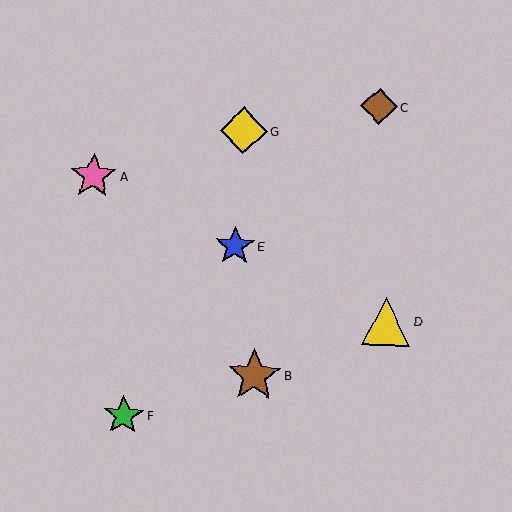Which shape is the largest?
The brown star (labeled B) is the largest.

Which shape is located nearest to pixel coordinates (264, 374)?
The brown star (labeled B) at (254, 376) is nearest to that location.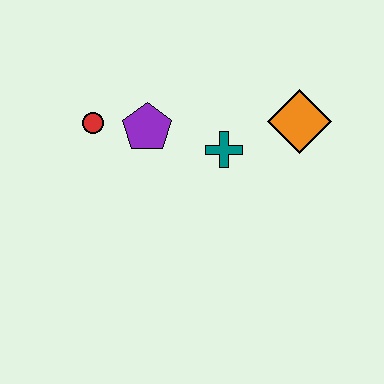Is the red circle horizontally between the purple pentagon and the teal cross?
No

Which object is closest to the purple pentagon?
The red circle is closest to the purple pentagon.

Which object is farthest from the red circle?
The orange diamond is farthest from the red circle.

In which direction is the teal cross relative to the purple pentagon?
The teal cross is to the right of the purple pentagon.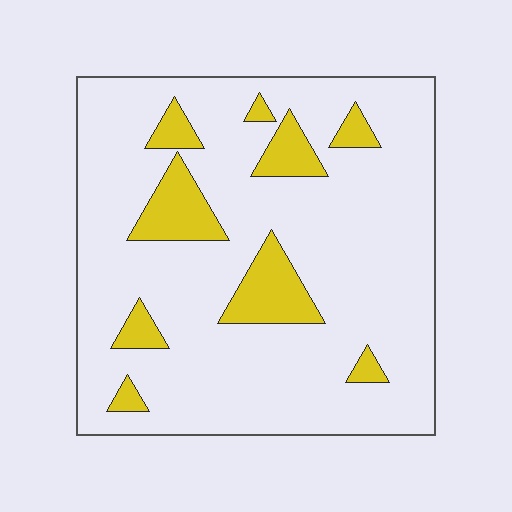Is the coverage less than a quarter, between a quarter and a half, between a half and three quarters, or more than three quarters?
Less than a quarter.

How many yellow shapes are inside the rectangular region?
9.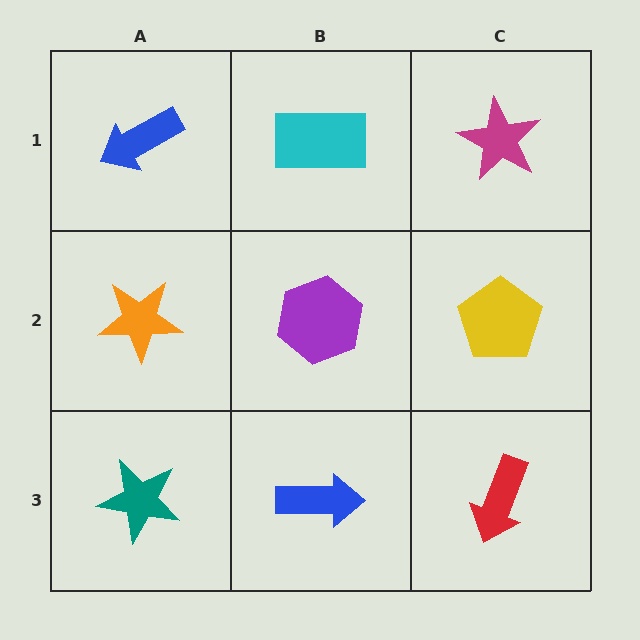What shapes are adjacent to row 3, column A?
An orange star (row 2, column A), a blue arrow (row 3, column B).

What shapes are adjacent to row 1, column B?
A purple hexagon (row 2, column B), a blue arrow (row 1, column A), a magenta star (row 1, column C).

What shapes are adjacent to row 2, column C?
A magenta star (row 1, column C), a red arrow (row 3, column C), a purple hexagon (row 2, column B).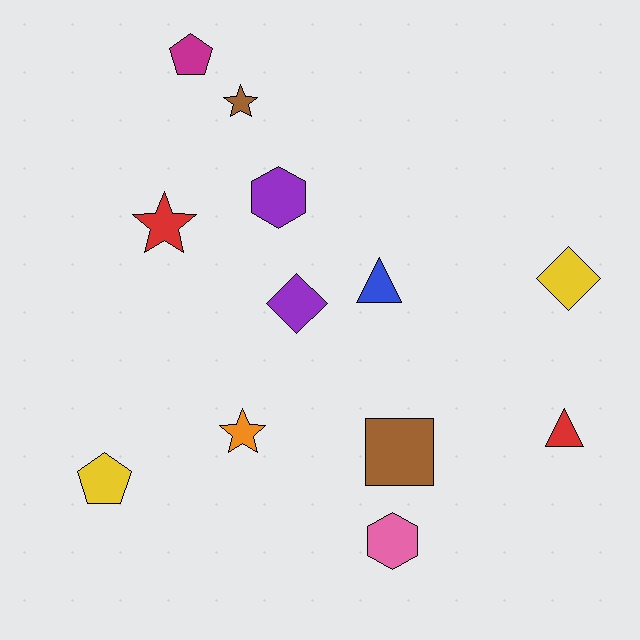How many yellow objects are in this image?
There are 2 yellow objects.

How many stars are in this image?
There are 3 stars.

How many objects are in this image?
There are 12 objects.